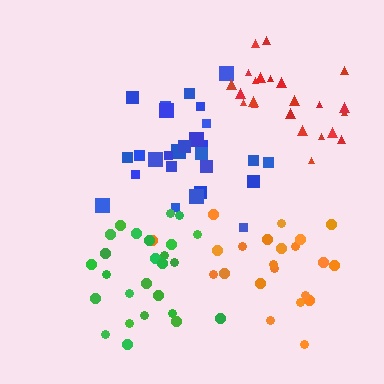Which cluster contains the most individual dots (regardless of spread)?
Blue (27).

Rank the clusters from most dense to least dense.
blue, green, red, orange.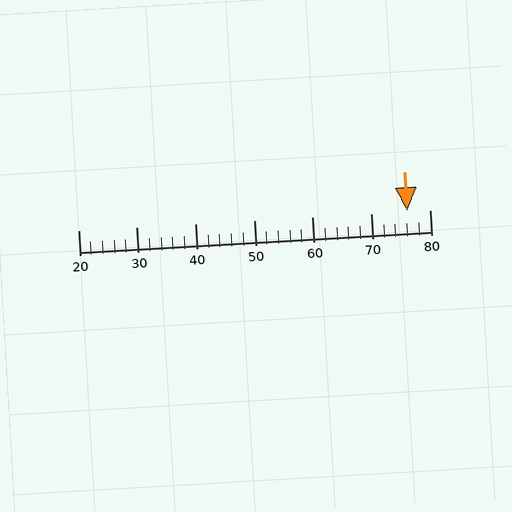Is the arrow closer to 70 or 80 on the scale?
The arrow is closer to 80.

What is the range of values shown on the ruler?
The ruler shows values from 20 to 80.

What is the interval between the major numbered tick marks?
The major tick marks are spaced 10 units apart.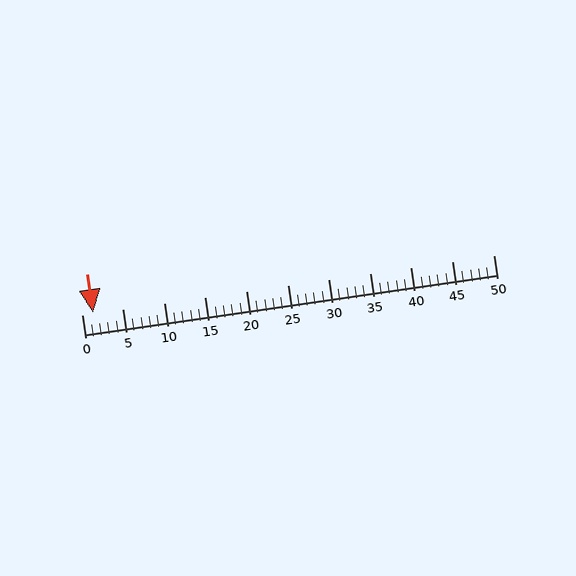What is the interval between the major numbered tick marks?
The major tick marks are spaced 5 units apart.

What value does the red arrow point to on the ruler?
The red arrow points to approximately 1.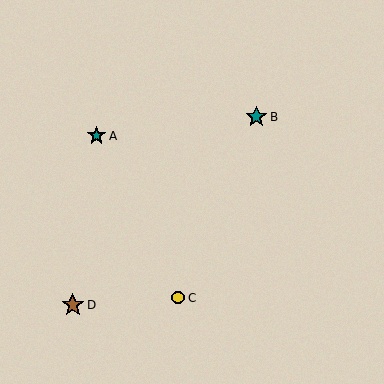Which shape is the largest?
The brown star (labeled D) is the largest.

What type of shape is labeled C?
Shape C is a yellow circle.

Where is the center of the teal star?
The center of the teal star is at (97, 136).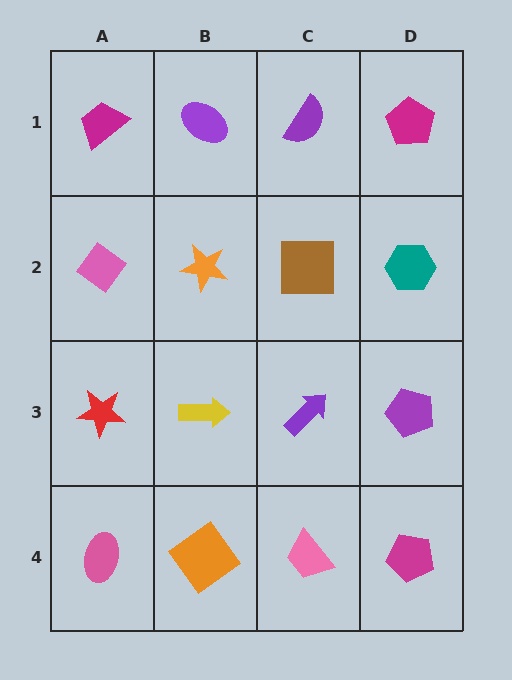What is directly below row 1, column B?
An orange star.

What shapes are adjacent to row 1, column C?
A brown square (row 2, column C), a purple ellipse (row 1, column B), a magenta pentagon (row 1, column D).